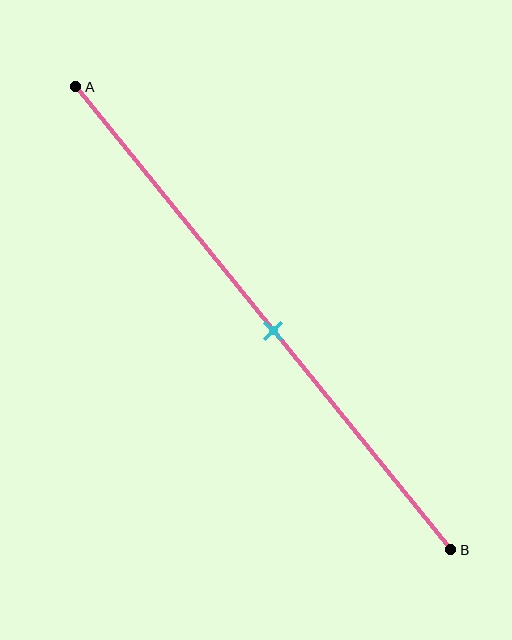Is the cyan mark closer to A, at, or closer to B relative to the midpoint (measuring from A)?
The cyan mark is approximately at the midpoint of segment AB.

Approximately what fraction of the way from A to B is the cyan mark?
The cyan mark is approximately 55% of the way from A to B.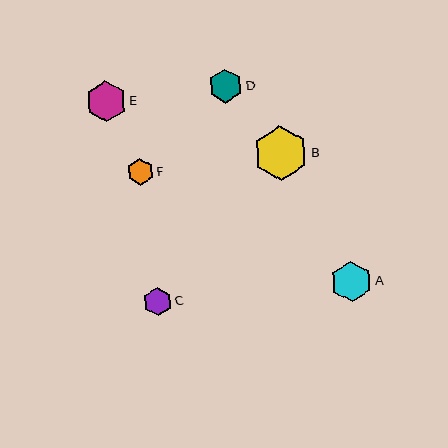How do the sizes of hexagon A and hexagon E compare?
Hexagon A and hexagon E are approximately the same size.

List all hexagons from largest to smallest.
From largest to smallest: B, A, E, D, C, F.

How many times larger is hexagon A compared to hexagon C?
Hexagon A is approximately 1.4 times the size of hexagon C.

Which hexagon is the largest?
Hexagon B is the largest with a size of approximately 55 pixels.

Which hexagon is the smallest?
Hexagon F is the smallest with a size of approximately 27 pixels.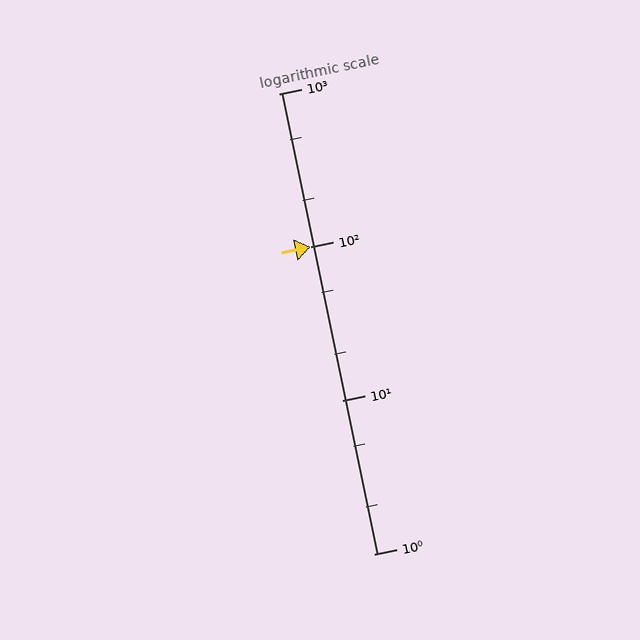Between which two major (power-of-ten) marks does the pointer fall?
The pointer is between 100 and 1000.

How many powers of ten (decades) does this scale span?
The scale spans 3 decades, from 1 to 1000.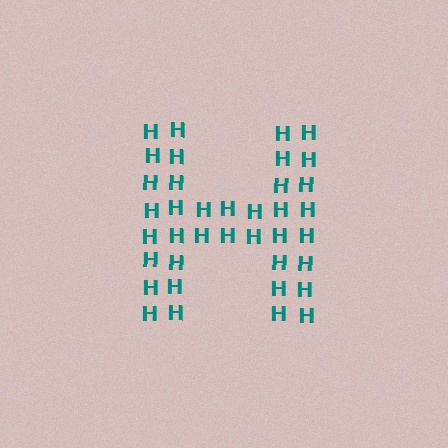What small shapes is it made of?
It is made of small letter H's.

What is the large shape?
The large shape is the letter H.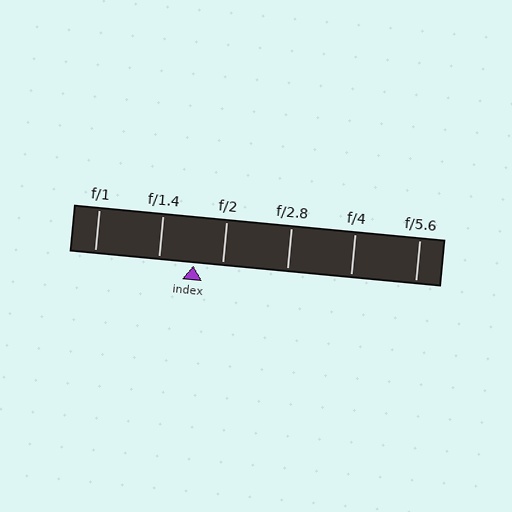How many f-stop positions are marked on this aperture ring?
There are 6 f-stop positions marked.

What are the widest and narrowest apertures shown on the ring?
The widest aperture shown is f/1 and the narrowest is f/5.6.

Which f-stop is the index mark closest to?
The index mark is closest to f/2.